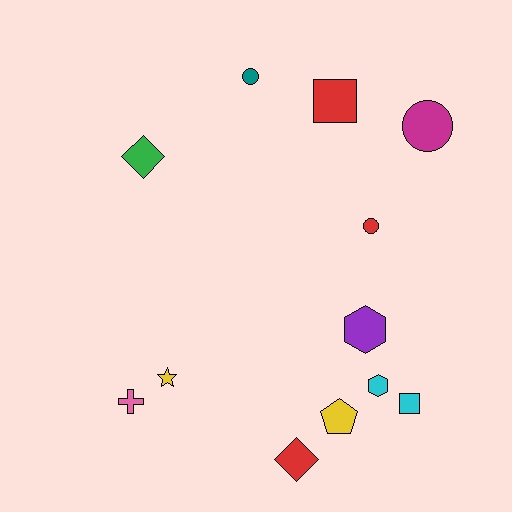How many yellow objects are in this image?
There are 2 yellow objects.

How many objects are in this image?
There are 12 objects.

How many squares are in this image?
There are 2 squares.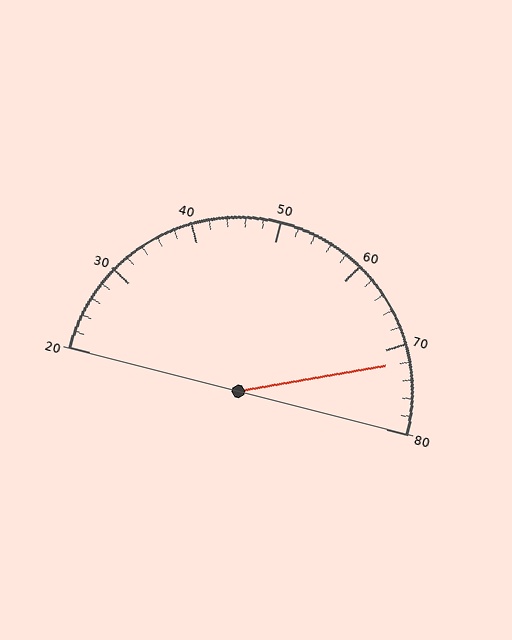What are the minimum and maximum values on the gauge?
The gauge ranges from 20 to 80.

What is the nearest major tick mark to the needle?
The nearest major tick mark is 70.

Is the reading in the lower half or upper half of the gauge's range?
The reading is in the upper half of the range (20 to 80).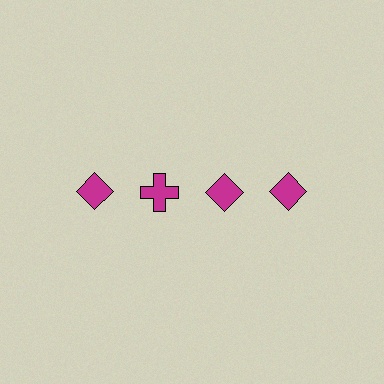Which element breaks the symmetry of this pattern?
The magenta cross in the top row, second from left column breaks the symmetry. All other shapes are magenta diamonds.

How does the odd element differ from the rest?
It has a different shape: cross instead of diamond.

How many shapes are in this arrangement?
There are 4 shapes arranged in a grid pattern.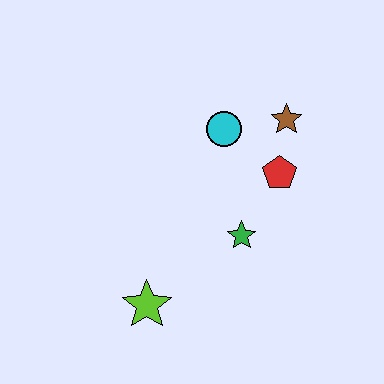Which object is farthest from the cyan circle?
The lime star is farthest from the cyan circle.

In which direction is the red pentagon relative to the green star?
The red pentagon is above the green star.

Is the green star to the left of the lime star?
No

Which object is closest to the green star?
The red pentagon is closest to the green star.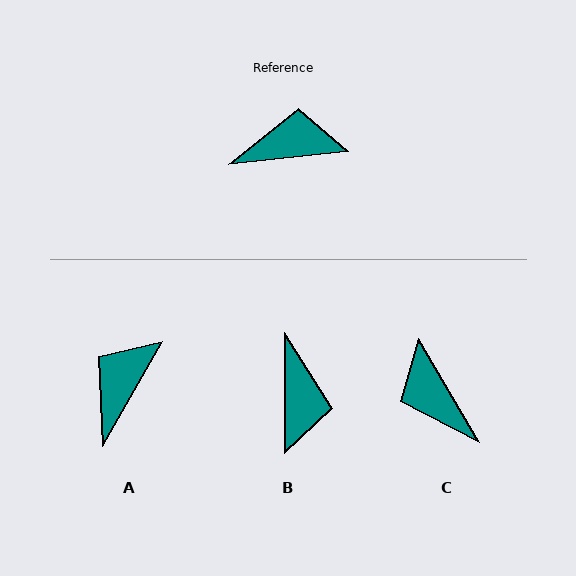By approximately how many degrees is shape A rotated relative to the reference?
Approximately 54 degrees counter-clockwise.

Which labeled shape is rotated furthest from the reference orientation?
C, about 114 degrees away.